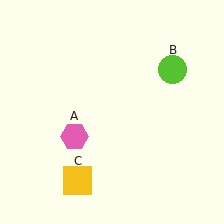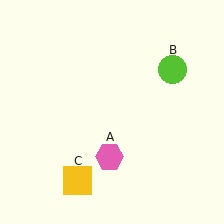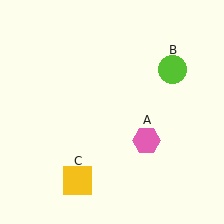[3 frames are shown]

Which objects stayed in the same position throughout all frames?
Lime circle (object B) and yellow square (object C) remained stationary.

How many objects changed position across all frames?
1 object changed position: pink hexagon (object A).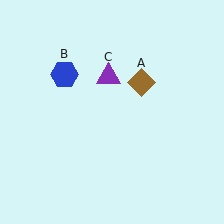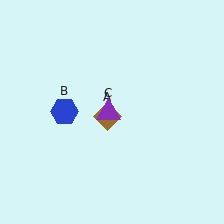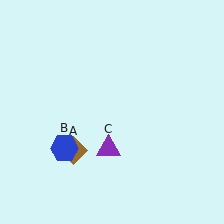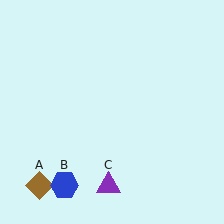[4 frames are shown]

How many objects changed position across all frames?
3 objects changed position: brown diamond (object A), blue hexagon (object B), purple triangle (object C).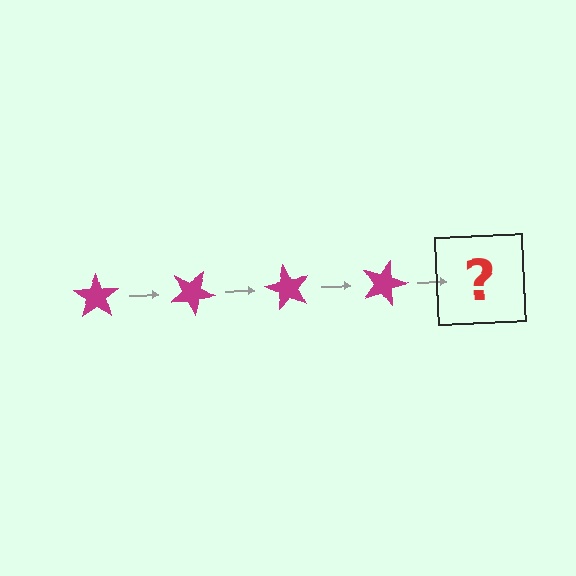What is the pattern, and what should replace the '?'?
The pattern is that the star rotates 30 degrees each step. The '?' should be a magenta star rotated 120 degrees.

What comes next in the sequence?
The next element should be a magenta star rotated 120 degrees.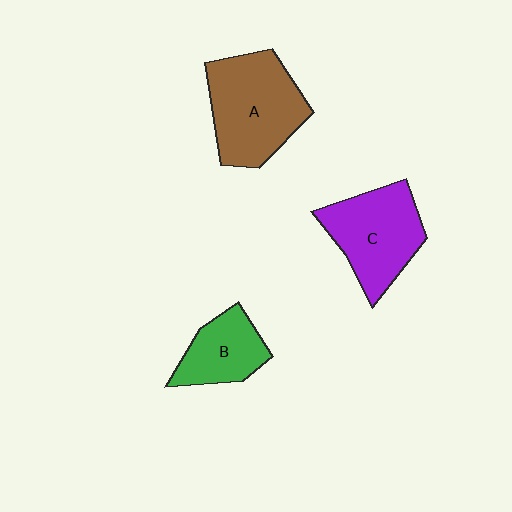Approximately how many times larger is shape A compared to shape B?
Approximately 1.8 times.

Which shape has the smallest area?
Shape B (green).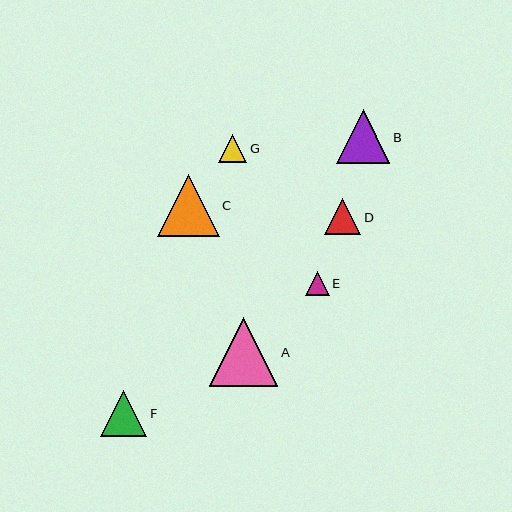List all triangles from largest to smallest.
From largest to smallest: A, C, B, F, D, G, E.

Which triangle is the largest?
Triangle A is the largest with a size of approximately 69 pixels.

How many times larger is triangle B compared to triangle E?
Triangle B is approximately 2.2 times the size of triangle E.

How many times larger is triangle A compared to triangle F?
Triangle A is approximately 1.5 times the size of triangle F.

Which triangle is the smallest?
Triangle E is the smallest with a size of approximately 24 pixels.